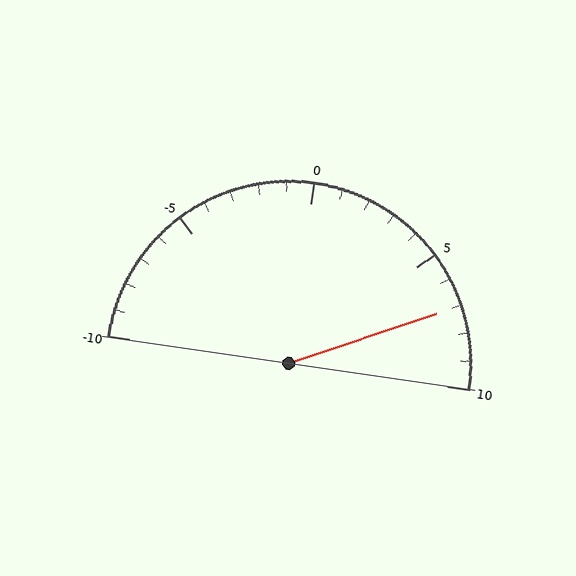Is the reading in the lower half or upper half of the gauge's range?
The reading is in the upper half of the range (-10 to 10).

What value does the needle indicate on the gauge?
The needle indicates approximately 7.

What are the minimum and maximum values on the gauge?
The gauge ranges from -10 to 10.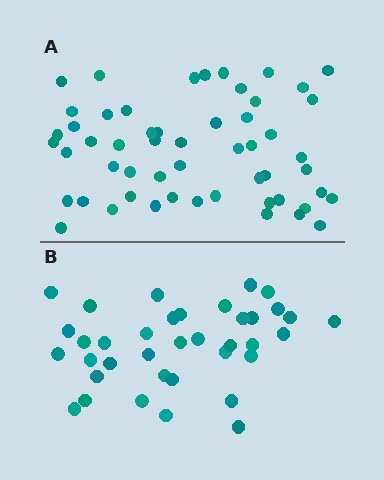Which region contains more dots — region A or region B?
Region A (the top region) has more dots.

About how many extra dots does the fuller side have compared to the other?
Region A has approximately 15 more dots than region B.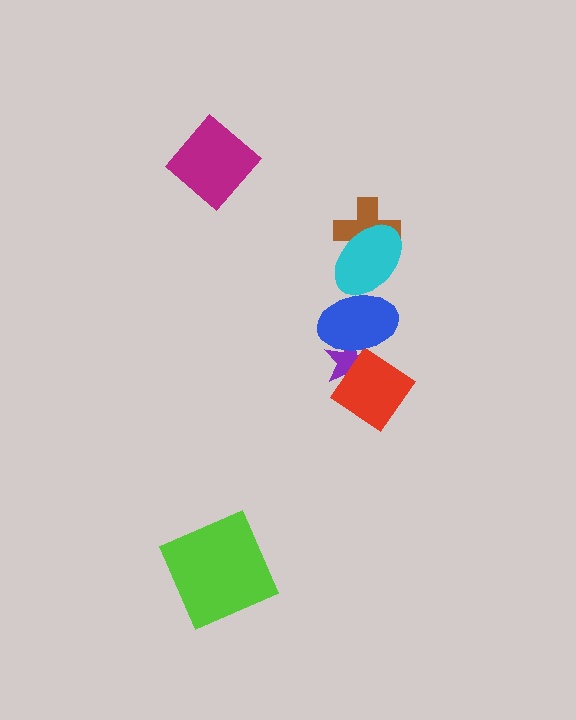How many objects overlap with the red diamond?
1 object overlaps with the red diamond.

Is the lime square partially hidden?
No, no other shape covers it.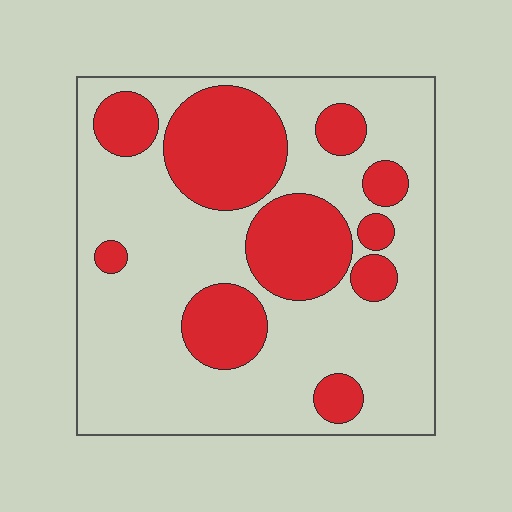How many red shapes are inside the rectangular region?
10.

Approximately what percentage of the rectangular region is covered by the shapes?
Approximately 30%.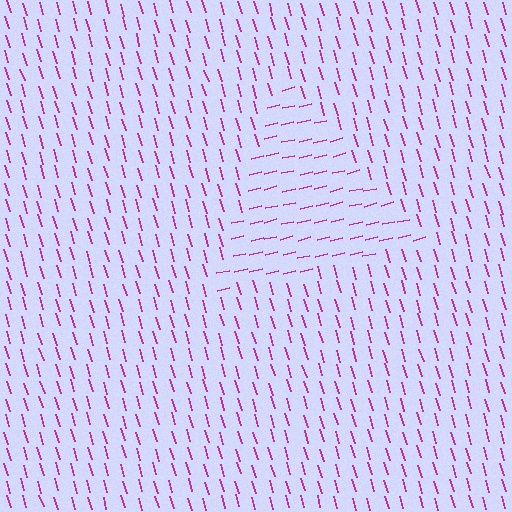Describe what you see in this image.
The image is filled with small magenta line segments. A triangle region in the image has lines oriented differently from the surrounding lines, creating a visible texture boundary.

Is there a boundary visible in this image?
Yes, there is a texture boundary formed by a change in line orientation.